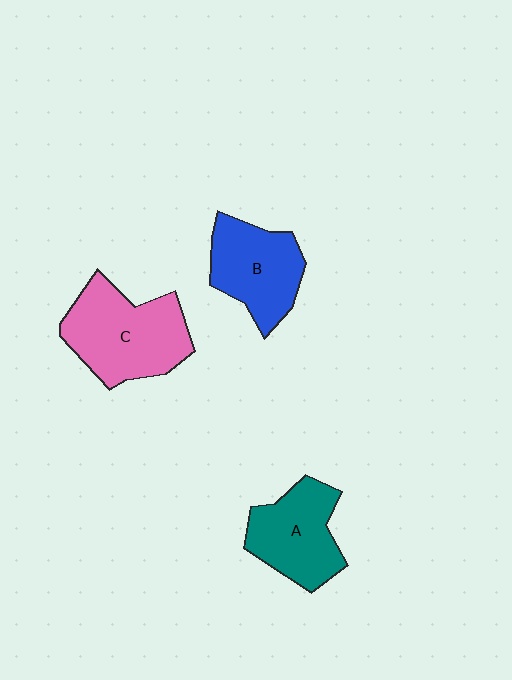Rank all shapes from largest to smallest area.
From largest to smallest: C (pink), B (blue), A (teal).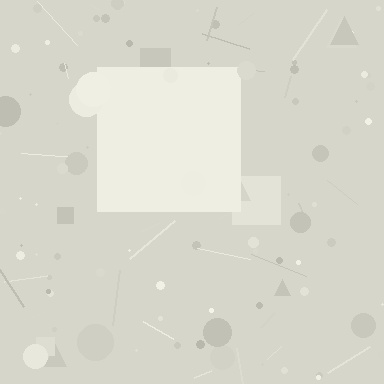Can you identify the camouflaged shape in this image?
The camouflaged shape is a square.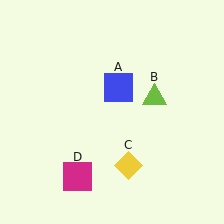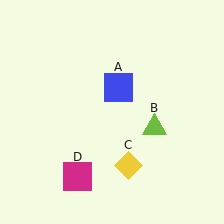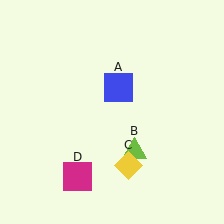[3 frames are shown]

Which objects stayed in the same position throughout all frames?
Blue square (object A) and yellow diamond (object C) and magenta square (object D) remained stationary.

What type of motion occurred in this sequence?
The lime triangle (object B) rotated clockwise around the center of the scene.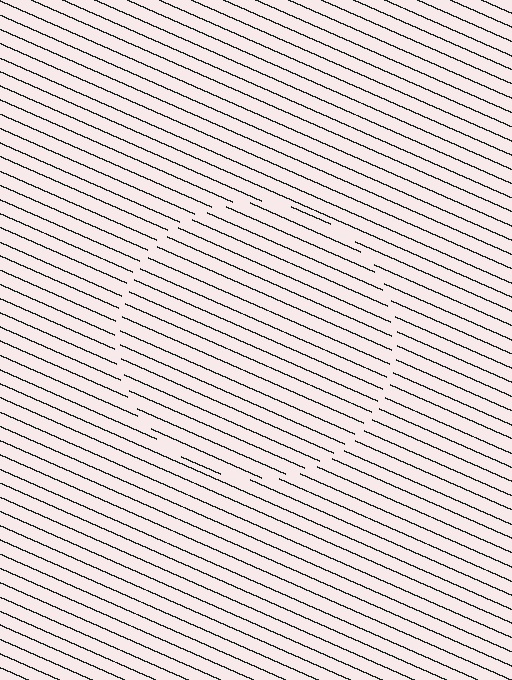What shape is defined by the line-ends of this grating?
An illusory circle. The interior of the shape contains the same grating, shifted by half a period — the contour is defined by the phase discontinuity where line-ends from the inner and outer gratings abut.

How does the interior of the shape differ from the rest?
The interior of the shape contains the same grating, shifted by half a period — the contour is defined by the phase discontinuity where line-ends from the inner and outer gratings abut.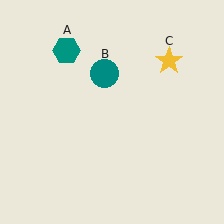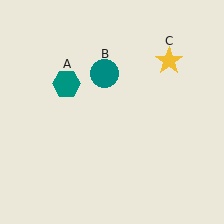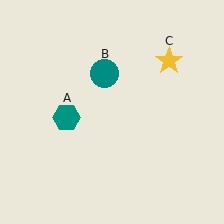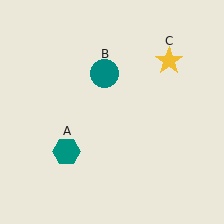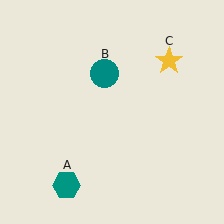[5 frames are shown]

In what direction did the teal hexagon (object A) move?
The teal hexagon (object A) moved down.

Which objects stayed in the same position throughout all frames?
Teal circle (object B) and yellow star (object C) remained stationary.